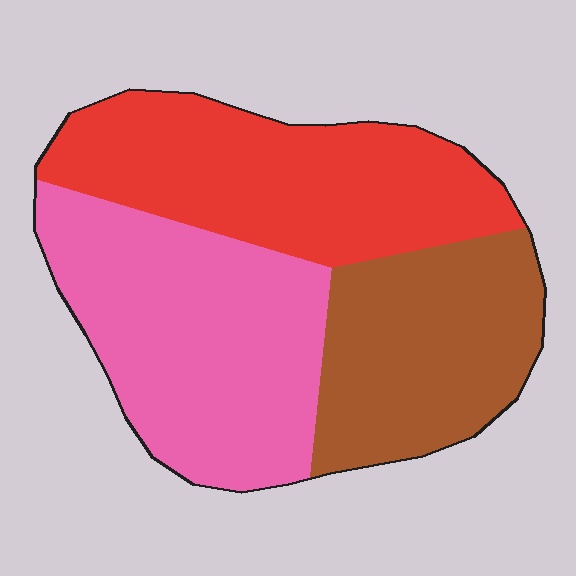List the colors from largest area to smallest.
From largest to smallest: pink, red, brown.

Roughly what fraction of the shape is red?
Red takes up about one third (1/3) of the shape.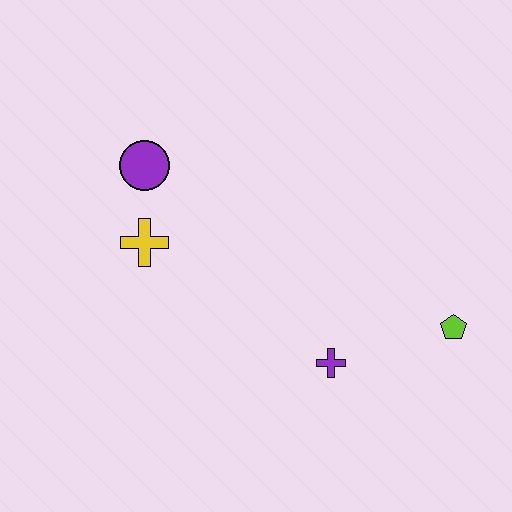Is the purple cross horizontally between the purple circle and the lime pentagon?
Yes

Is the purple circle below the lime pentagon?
No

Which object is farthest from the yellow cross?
The lime pentagon is farthest from the yellow cross.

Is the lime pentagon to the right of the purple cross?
Yes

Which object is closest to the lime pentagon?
The purple cross is closest to the lime pentagon.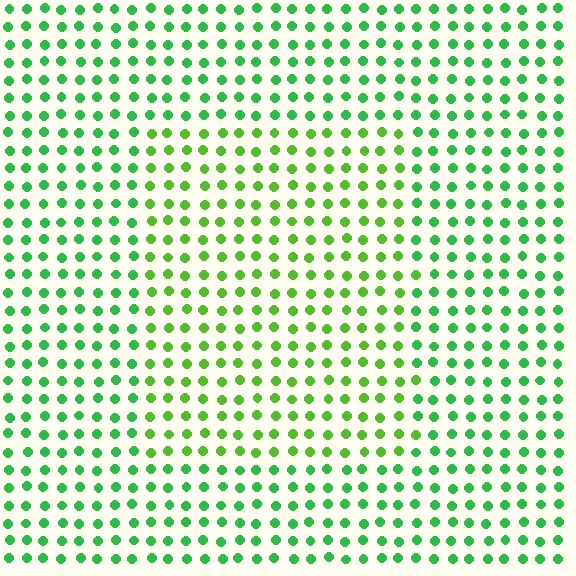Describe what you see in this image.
The image is filled with small green elements in a uniform arrangement. A rectangle-shaped region is visible where the elements are tinted to a slightly different hue, forming a subtle color boundary.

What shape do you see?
I see a rectangle.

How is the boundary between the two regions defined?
The boundary is defined purely by a slight shift in hue (about 27 degrees). Spacing, size, and orientation are identical on both sides.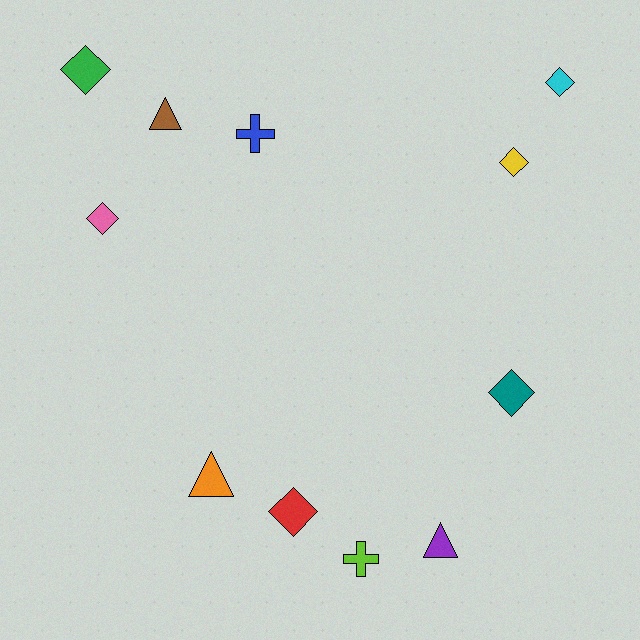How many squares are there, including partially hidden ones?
There are no squares.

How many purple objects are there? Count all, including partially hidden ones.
There is 1 purple object.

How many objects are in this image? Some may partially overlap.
There are 11 objects.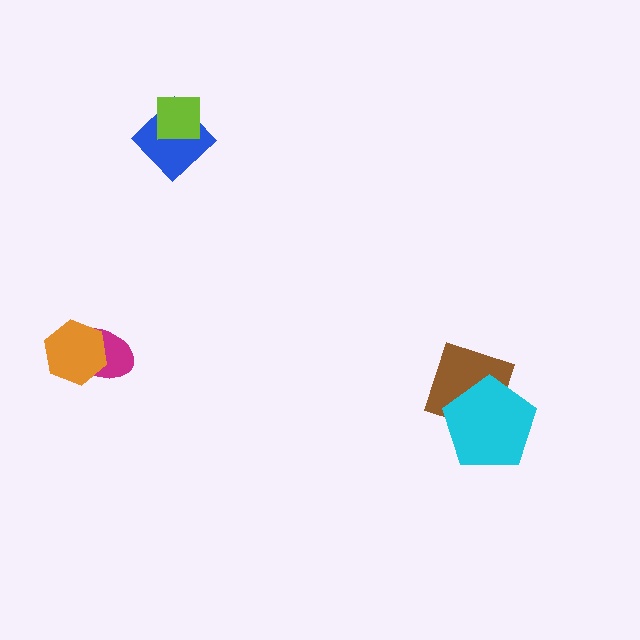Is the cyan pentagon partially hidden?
No, no other shape covers it.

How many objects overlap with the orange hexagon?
1 object overlaps with the orange hexagon.